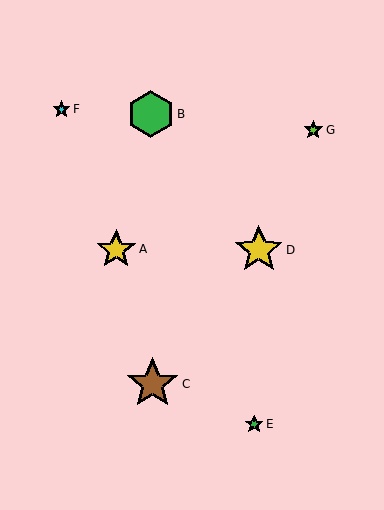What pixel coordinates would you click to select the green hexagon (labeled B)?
Click at (151, 114) to select the green hexagon B.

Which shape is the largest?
The brown star (labeled C) is the largest.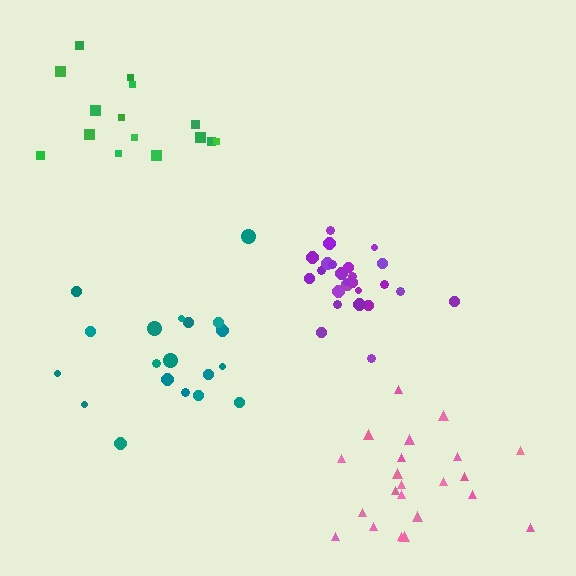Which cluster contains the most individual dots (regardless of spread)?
Purple (25).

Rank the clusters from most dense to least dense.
purple, pink, teal, green.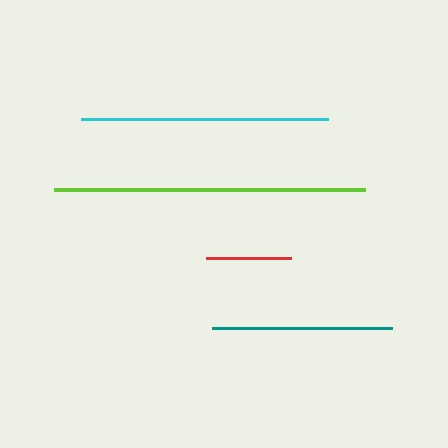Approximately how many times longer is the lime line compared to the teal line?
The lime line is approximately 1.7 times the length of the teal line.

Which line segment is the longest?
The lime line is the longest at approximately 311 pixels.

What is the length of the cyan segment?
The cyan segment is approximately 247 pixels long.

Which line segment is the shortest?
The red line is the shortest at approximately 85 pixels.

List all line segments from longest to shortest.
From longest to shortest: lime, cyan, teal, red.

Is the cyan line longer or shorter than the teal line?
The cyan line is longer than the teal line.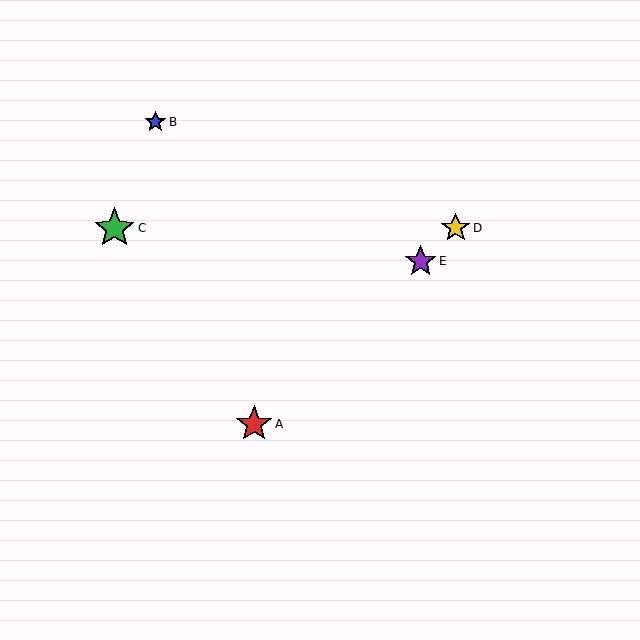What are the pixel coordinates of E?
Object E is at (421, 261).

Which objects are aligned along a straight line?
Objects A, D, E are aligned along a straight line.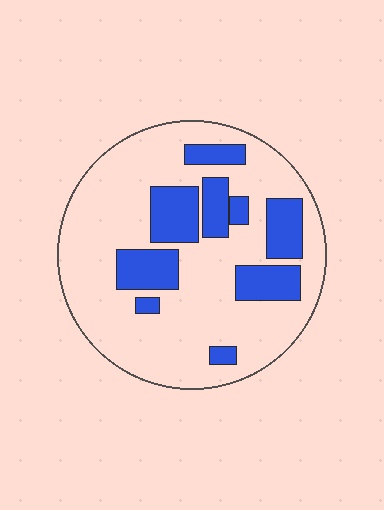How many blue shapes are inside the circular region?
9.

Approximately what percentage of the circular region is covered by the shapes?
Approximately 25%.